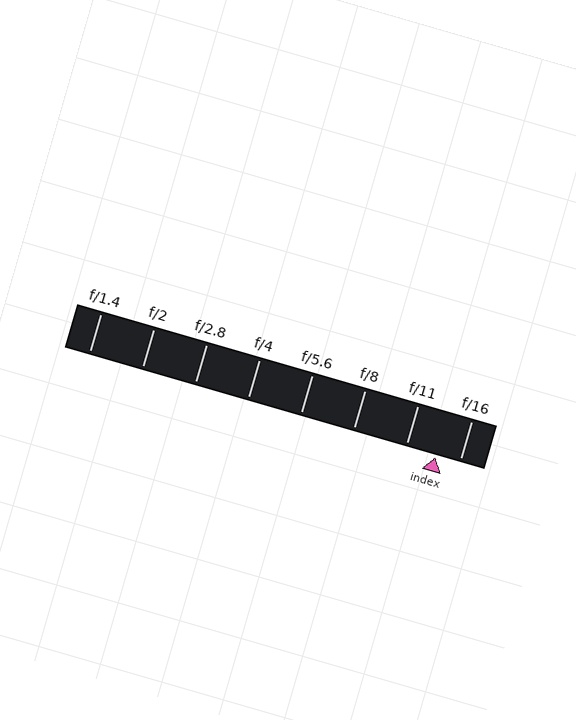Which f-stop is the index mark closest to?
The index mark is closest to f/16.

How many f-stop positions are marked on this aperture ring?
There are 8 f-stop positions marked.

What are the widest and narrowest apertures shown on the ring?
The widest aperture shown is f/1.4 and the narrowest is f/16.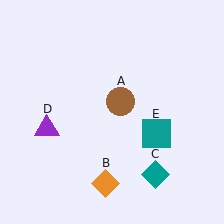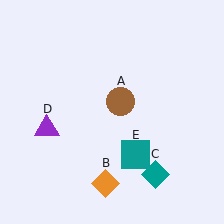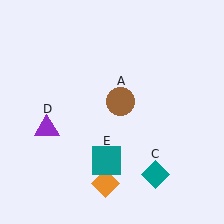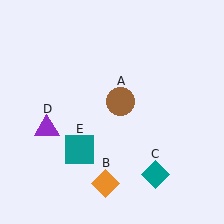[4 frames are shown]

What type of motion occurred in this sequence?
The teal square (object E) rotated clockwise around the center of the scene.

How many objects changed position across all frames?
1 object changed position: teal square (object E).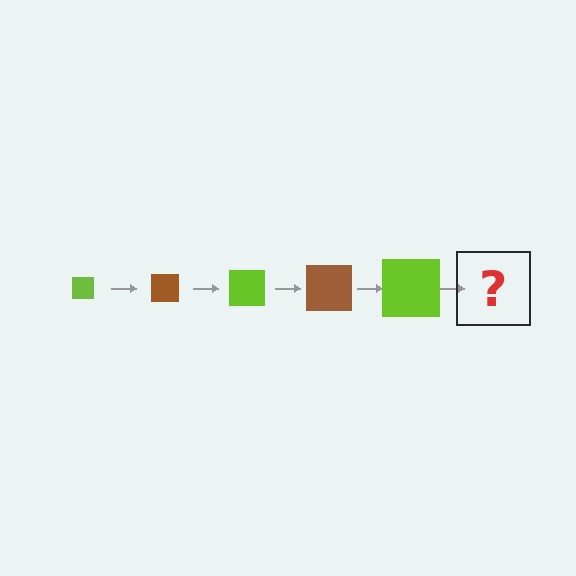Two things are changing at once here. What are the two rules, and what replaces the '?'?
The two rules are that the square grows larger each step and the color cycles through lime and brown. The '?' should be a brown square, larger than the previous one.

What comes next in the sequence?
The next element should be a brown square, larger than the previous one.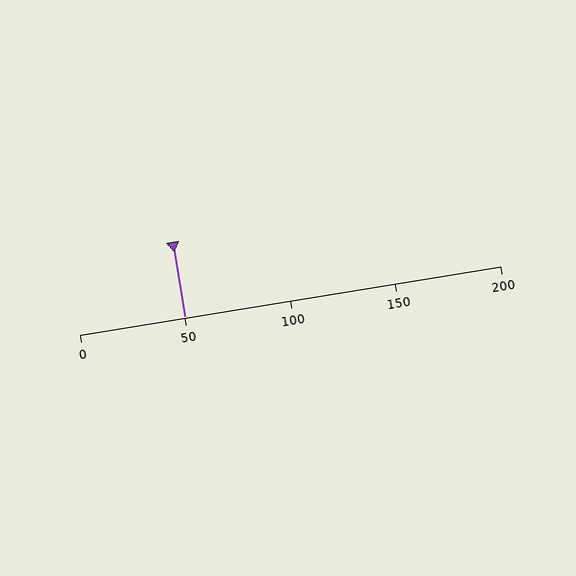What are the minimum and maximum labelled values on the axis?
The axis runs from 0 to 200.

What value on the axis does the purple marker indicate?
The marker indicates approximately 50.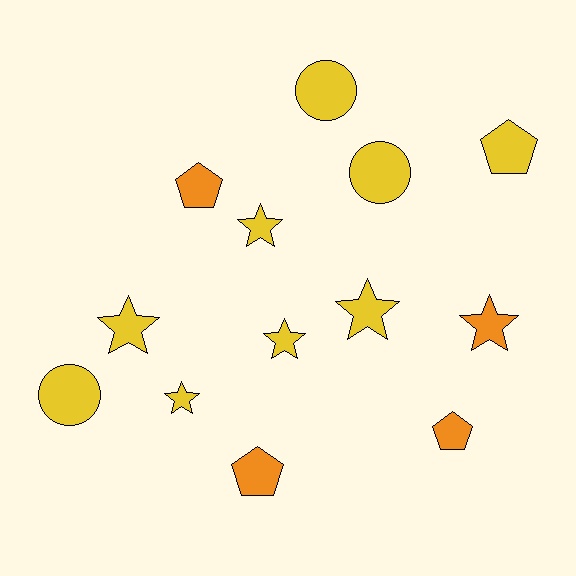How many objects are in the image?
There are 13 objects.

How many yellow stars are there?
There are 5 yellow stars.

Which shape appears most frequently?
Star, with 6 objects.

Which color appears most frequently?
Yellow, with 9 objects.